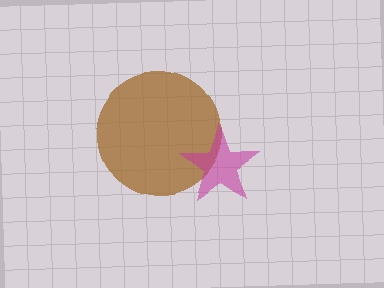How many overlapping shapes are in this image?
There are 2 overlapping shapes in the image.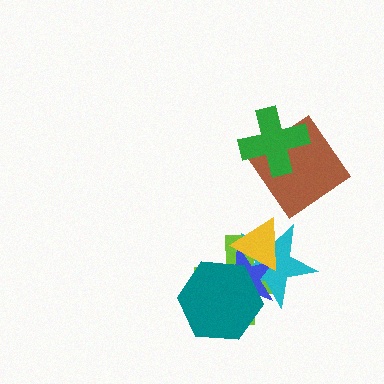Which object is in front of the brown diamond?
The green cross is in front of the brown diamond.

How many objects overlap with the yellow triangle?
3 objects overlap with the yellow triangle.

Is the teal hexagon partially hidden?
No, no other shape covers it.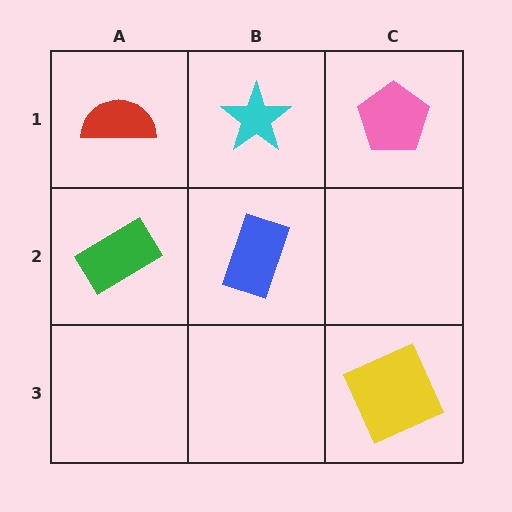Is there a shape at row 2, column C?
No, that cell is empty.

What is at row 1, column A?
A red semicircle.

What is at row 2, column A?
A green rectangle.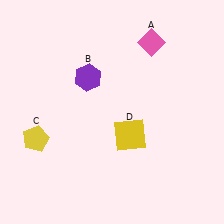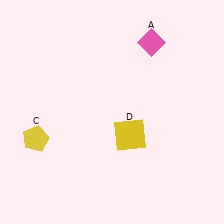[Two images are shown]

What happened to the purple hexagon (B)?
The purple hexagon (B) was removed in Image 2. It was in the top-left area of Image 1.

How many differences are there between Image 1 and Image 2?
There is 1 difference between the two images.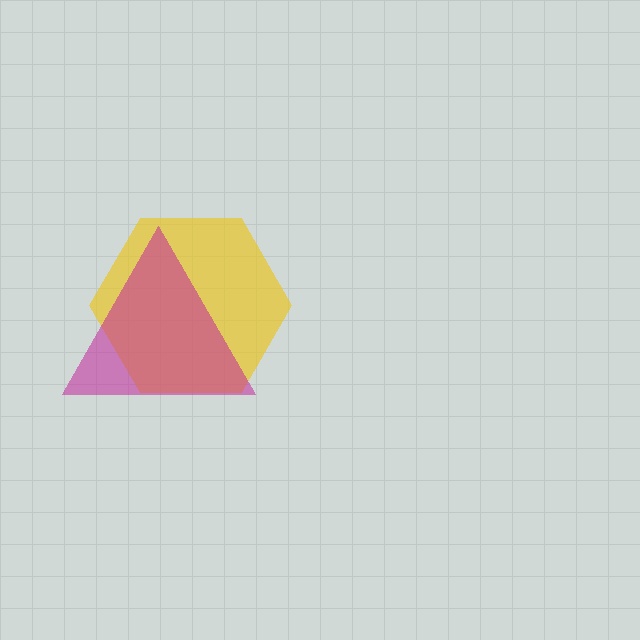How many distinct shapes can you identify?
There are 2 distinct shapes: a yellow hexagon, a magenta triangle.